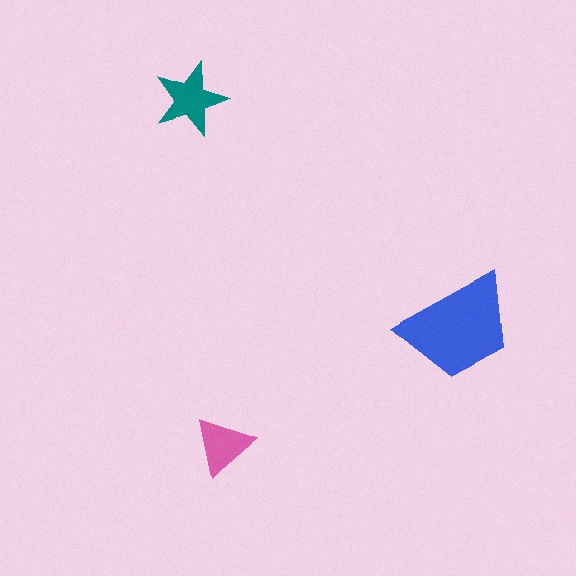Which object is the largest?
The blue trapezoid.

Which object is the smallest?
The pink triangle.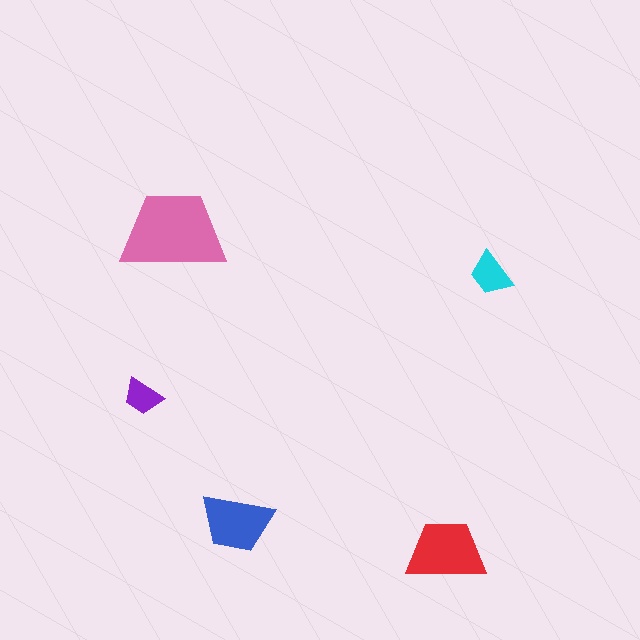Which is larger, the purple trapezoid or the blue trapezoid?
The blue one.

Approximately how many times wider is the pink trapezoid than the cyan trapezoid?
About 2.5 times wider.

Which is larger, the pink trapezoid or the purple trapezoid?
The pink one.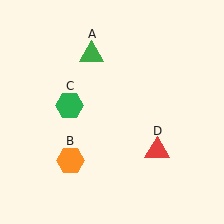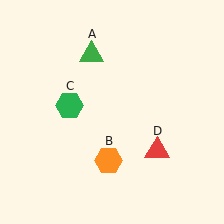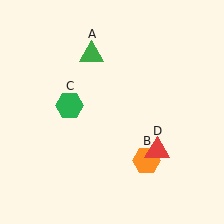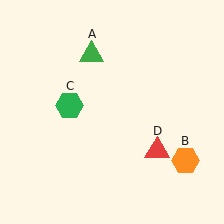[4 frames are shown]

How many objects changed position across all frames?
1 object changed position: orange hexagon (object B).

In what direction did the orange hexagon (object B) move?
The orange hexagon (object B) moved right.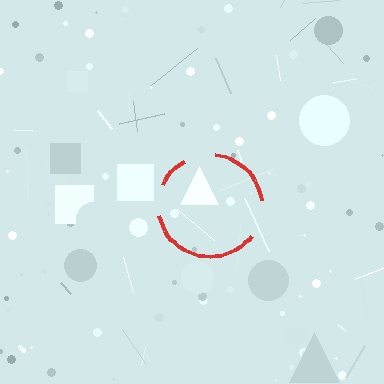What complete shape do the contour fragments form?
The contour fragments form a circle.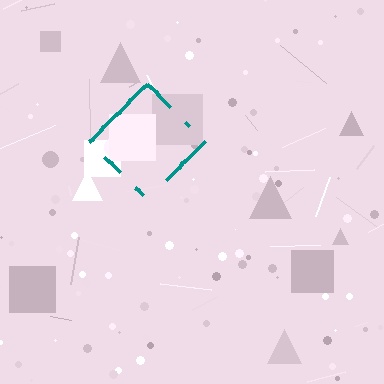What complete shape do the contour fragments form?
The contour fragments form a diamond.